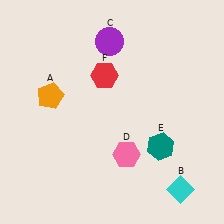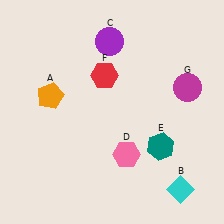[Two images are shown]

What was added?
A magenta circle (G) was added in Image 2.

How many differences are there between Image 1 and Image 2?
There is 1 difference between the two images.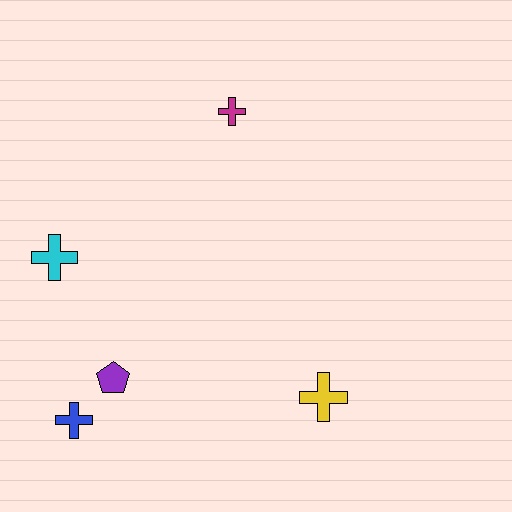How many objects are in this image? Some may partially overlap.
There are 5 objects.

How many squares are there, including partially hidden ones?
There are no squares.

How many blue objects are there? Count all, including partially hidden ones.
There is 1 blue object.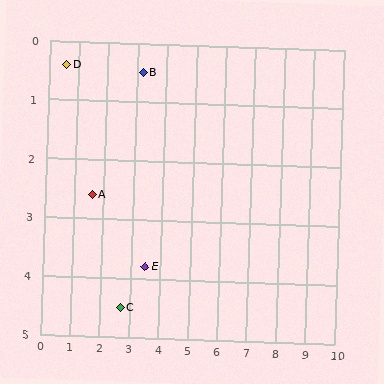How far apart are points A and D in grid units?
Points A and D are about 2.4 grid units apart.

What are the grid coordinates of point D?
Point D is at approximately (0.6, 0.4).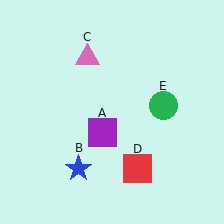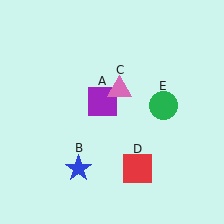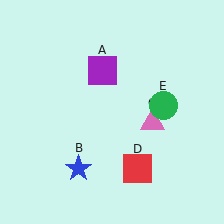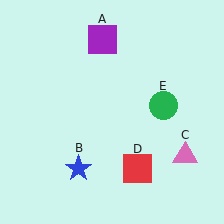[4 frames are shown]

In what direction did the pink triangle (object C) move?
The pink triangle (object C) moved down and to the right.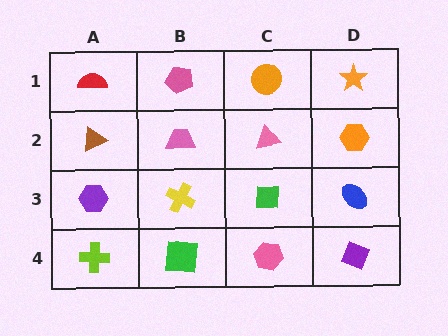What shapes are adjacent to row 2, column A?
A red semicircle (row 1, column A), a purple hexagon (row 3, column A), a pink trapezoid (row 2, column B).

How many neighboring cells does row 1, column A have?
2.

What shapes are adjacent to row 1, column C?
A pink triangle (row 2, column C), a pink pentagon (row 1, column B), an orange star (row 1, column D).